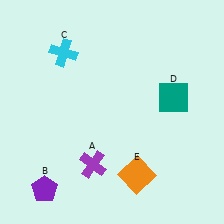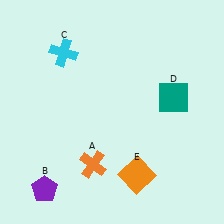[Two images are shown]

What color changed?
The cross (A) changed from purple in Image 1 to orange in Image 2.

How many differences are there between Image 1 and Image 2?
There is 1 difference between the two images.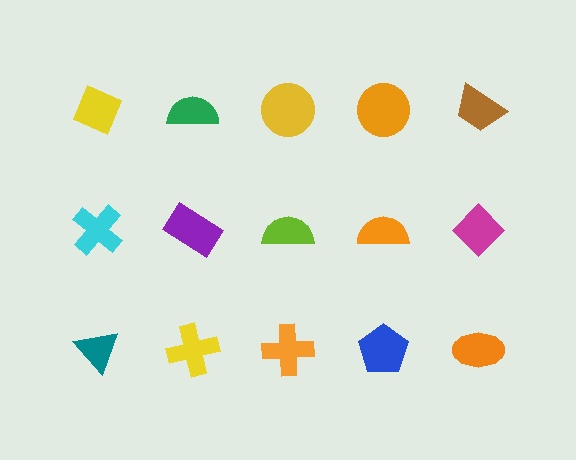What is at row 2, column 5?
A magenta diamond.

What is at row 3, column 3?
An orange cross.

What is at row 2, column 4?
An orange semicircle.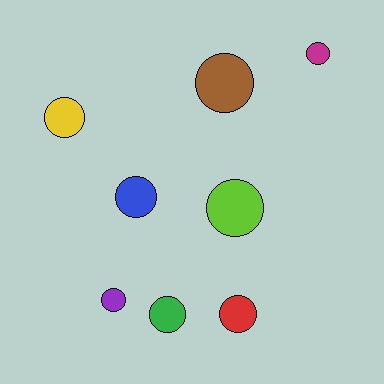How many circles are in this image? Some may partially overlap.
There are 8 circles.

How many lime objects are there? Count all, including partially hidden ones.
There is 1 lime object.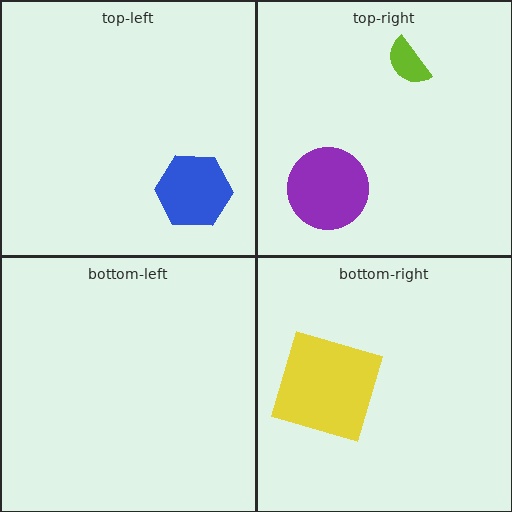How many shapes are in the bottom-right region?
1.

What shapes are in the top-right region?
The lime semicircle, the purple circle.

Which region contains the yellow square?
The bottom-right region.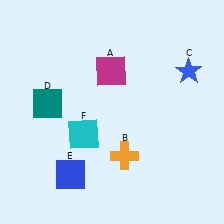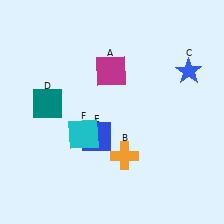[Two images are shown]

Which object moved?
The blue square (E) moved up.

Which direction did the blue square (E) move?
The blue square (E) moved up.